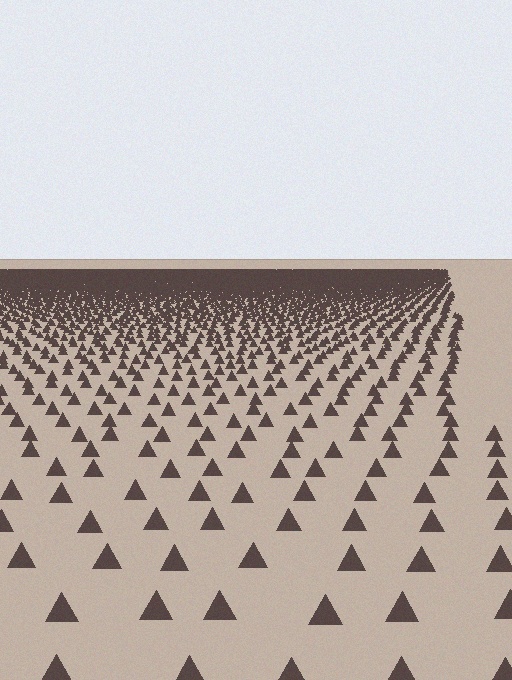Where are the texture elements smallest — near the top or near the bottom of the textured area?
Near the top.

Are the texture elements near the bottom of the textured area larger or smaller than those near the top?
Larger. Near the bottom, elements are closer to the viewer and appear at a bigger on-screen size.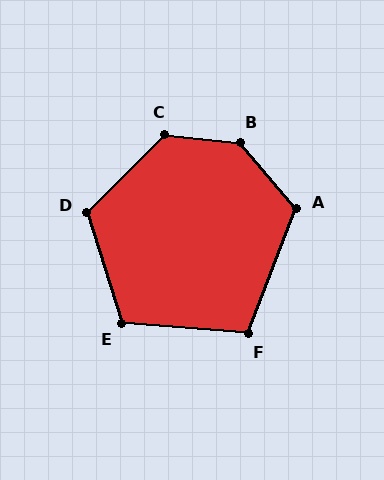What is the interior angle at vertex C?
Approximately 129 degrees (obtuse).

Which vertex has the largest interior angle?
B, at approximately 136 degrees.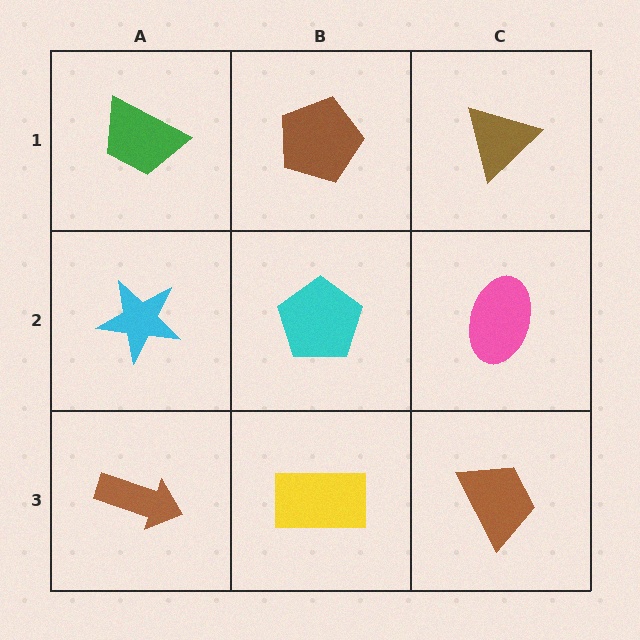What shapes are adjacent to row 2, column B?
A brown pentagon (row 1, column B), a yellow rectangle (row 3, column B), a cyan star (row 2, column A), a pink ellipse (row 2, column C).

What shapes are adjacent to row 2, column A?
A green trapezoid (row 1, column A), a brown arrow (row 3, column A), a cyan pentagon (row 2, column B).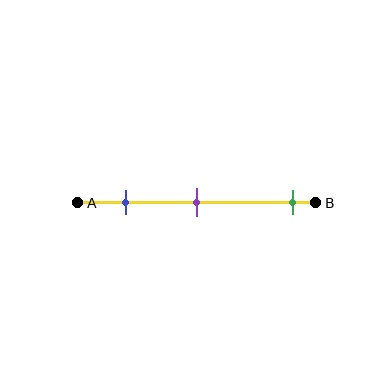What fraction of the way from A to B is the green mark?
The green mark is approximately 90% (0.9) of the way from A to B.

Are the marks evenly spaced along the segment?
No, the marks are not evenly spaced.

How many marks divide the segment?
There are 3 marks dividing the segment.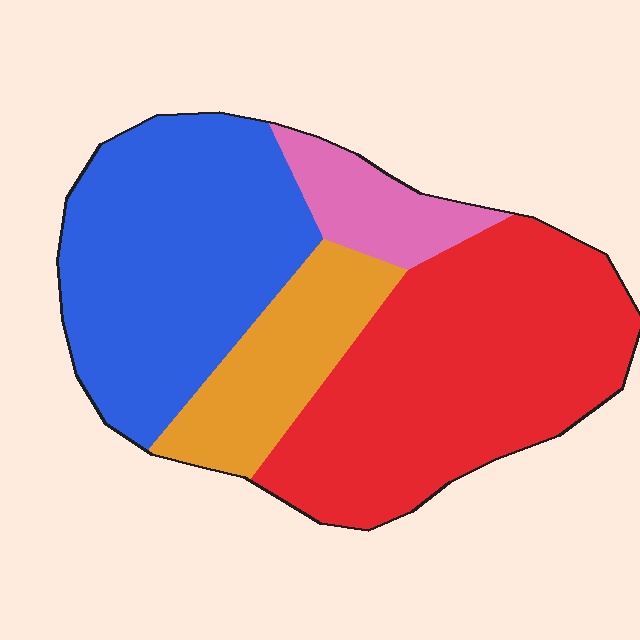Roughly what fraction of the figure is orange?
Orange takes up less than a sixth of the figure.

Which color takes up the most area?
Red, at roughly 40%.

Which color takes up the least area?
Pink, at roughly 10%.